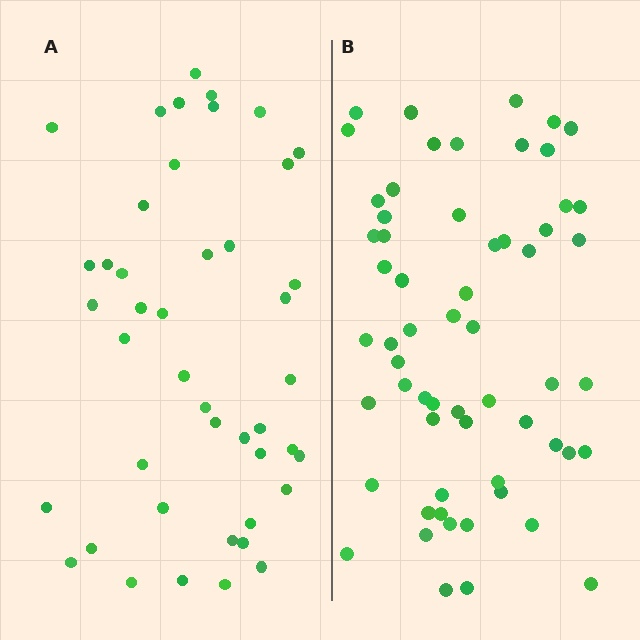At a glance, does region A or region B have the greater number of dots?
Region B (the right region) has more dots.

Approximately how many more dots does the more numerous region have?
Region B has approximately 15 more dots than region A.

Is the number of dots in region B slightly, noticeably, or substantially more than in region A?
Region B has noticeably more, but not dramatically so. The ratio is roughly 1.4 to 1.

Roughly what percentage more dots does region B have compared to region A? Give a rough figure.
About 35% more.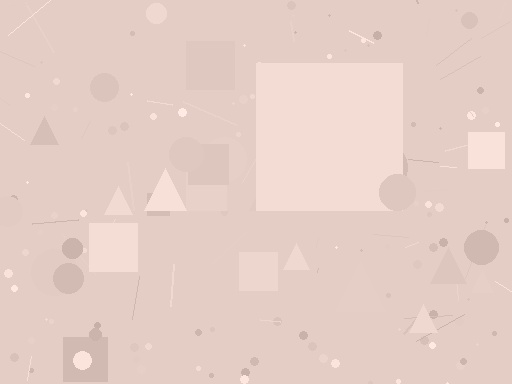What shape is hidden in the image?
A square is hidden in the image.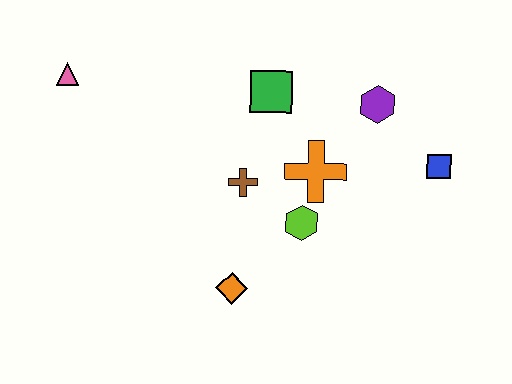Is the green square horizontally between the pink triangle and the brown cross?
No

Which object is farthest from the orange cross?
The pink triangle is farthest from the orange cross.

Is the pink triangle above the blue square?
Yes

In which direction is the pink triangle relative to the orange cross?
The pink triangle is to the left of the orange cross.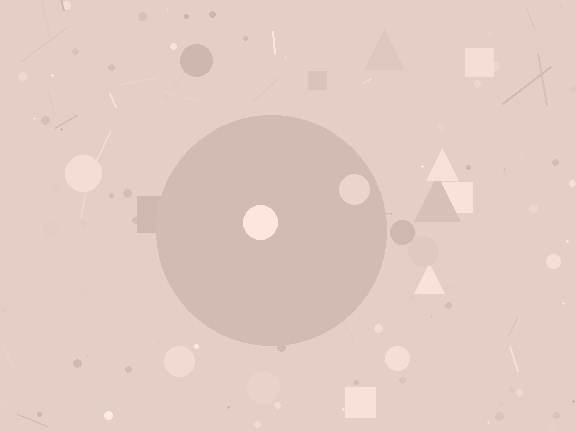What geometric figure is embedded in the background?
A circle is embedded in the background.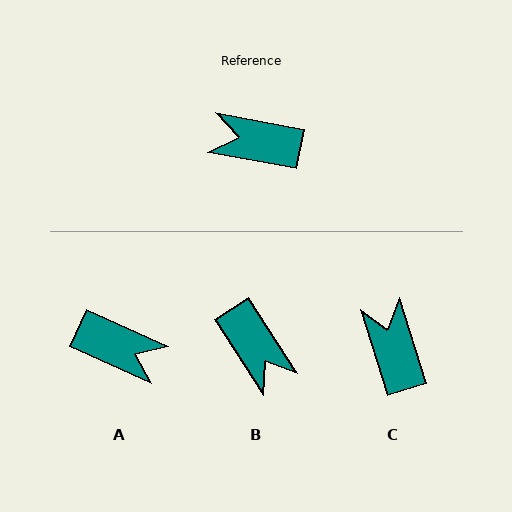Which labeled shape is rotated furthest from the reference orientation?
A, about 166 degrees away.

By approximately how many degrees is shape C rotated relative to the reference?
Approximately 62 degrees clockwise.